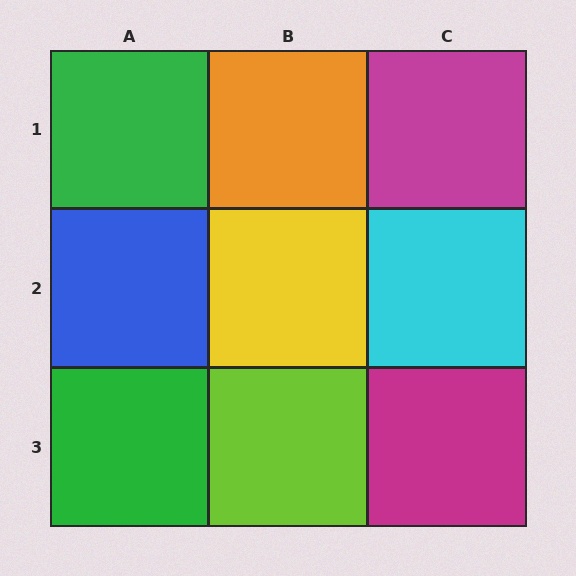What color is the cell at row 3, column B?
Lime.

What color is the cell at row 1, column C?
Magenta.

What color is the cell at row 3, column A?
Green.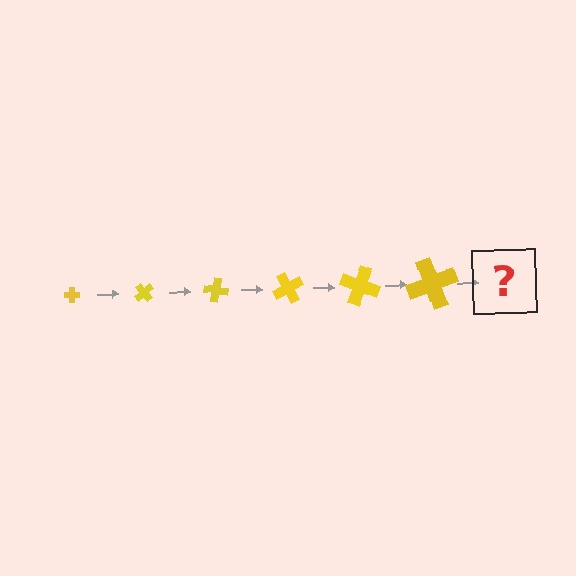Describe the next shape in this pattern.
It should be a cross, larger than the previous one and rotated 300 degrees from the start.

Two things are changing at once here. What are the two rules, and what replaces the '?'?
The two rules are that the cross grows larger each step and it rotates 50 degrees each step. The '?' should be a cross, larger than the previous one and rotated 300 degrees from the start.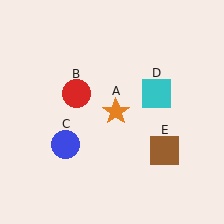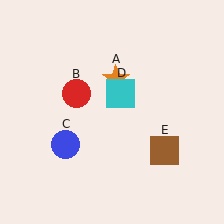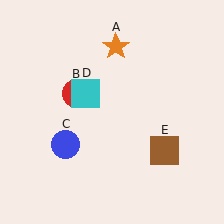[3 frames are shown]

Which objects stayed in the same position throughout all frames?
Red circle (object B) and blue circle (object C) and brown square (object E) remained stationary.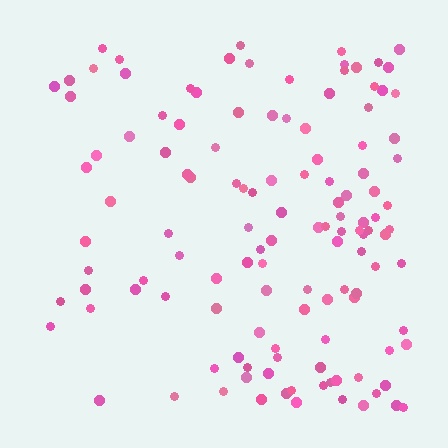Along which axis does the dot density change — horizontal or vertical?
Horizontal.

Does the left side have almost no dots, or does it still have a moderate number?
Still a moderate number, just noticeably fewer than the right.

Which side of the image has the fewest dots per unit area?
The left.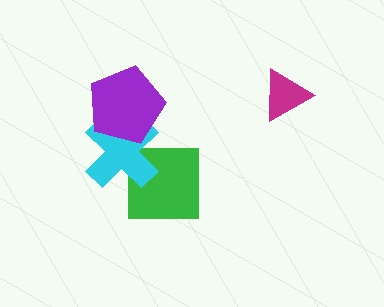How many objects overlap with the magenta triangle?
0 objects overlap with the magenta triangle.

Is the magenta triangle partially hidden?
No, no other shape covers it.